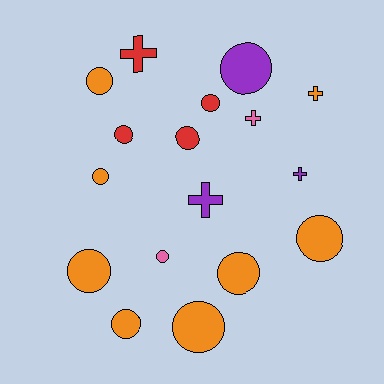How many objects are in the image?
There are 17 objects.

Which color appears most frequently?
Orange, with 8 objects.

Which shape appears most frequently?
Circle, with 12 objects.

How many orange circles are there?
There are 7 orange circles.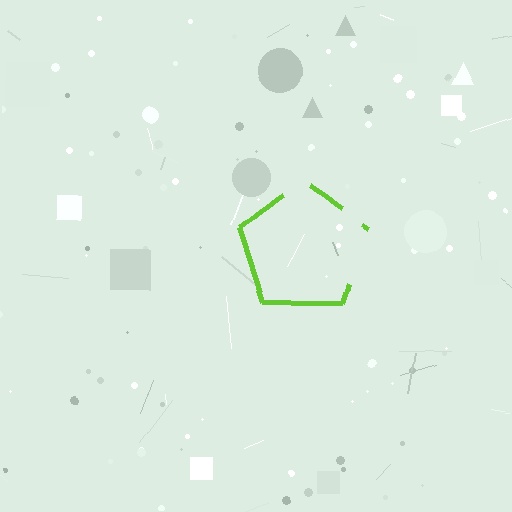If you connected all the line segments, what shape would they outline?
They would outline a pentagon.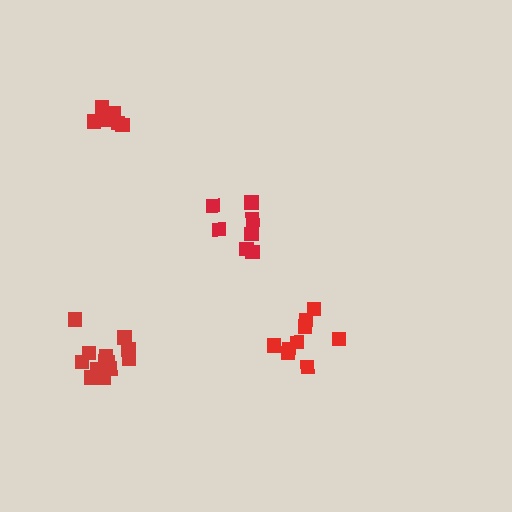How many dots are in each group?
Group 1: 13 dots, Group 2: 9 dots, Group 3: 7 dots, Group 4: 7 dots (36 total).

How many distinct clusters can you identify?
There are 4 distinct clusters.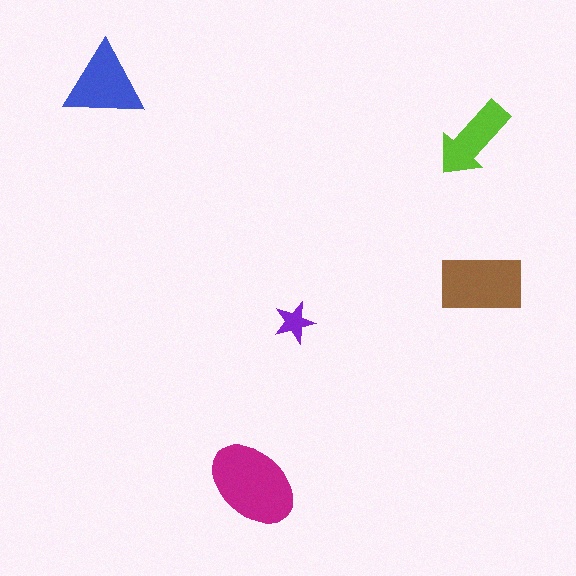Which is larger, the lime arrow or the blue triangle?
The blue triangle.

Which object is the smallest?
The purple star.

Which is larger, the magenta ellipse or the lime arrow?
The magenta ellipse.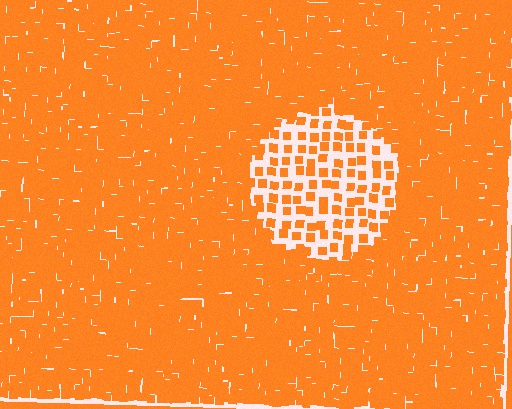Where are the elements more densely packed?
The elements are more densely packed outside the circle boundary.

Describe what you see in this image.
The image contains small orange elements arranged at two different densities. A circle-shaped region is visible where the elements are less densely packed than the surrounding area.